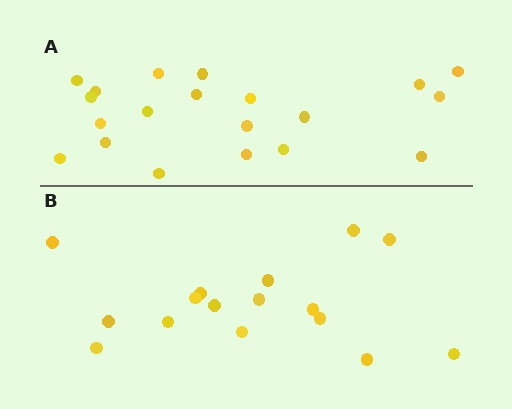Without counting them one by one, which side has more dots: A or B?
Region A (the top region) has more dots.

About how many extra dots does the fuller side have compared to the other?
Region A has about 4 more dots than region B.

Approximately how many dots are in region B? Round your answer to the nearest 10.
About 20 dots. (The exact count is 16, which rounds to 20.)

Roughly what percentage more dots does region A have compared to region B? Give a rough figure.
About 25% more.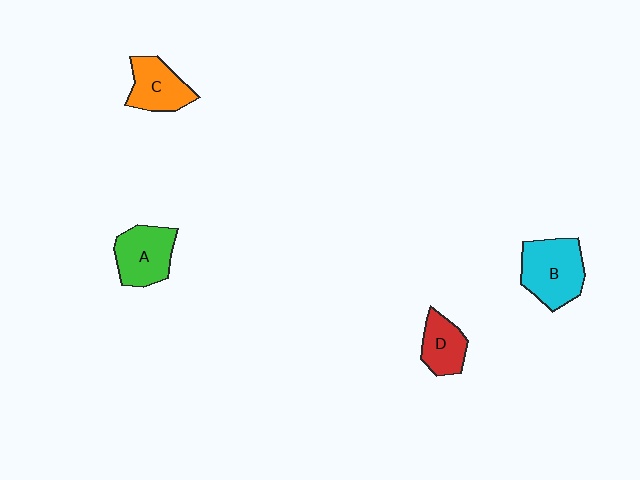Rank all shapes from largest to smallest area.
From largest to smallest: B (cyan), A (green), C (orange), D (red).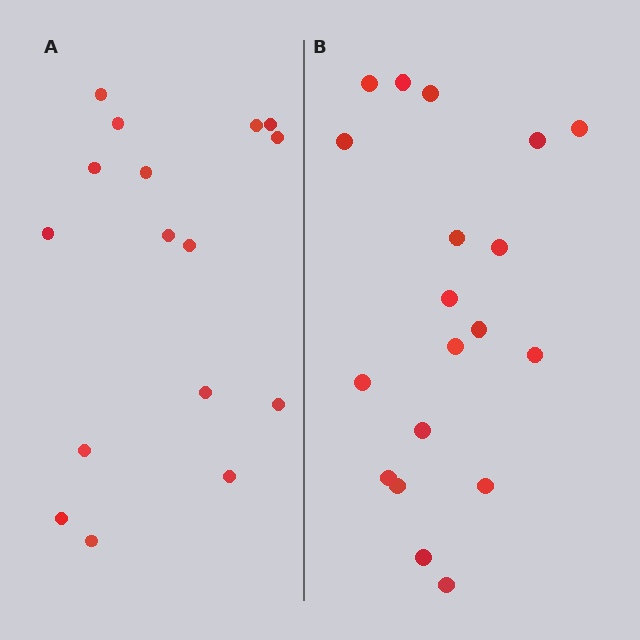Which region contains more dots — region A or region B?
Region B (the right region) has more dots.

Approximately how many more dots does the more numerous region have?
Region B has just a few more — roughly 2 or 3 more dots than region A.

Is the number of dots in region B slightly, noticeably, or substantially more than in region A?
Region B has only slightly more — the two regions are fairly close. The ratio is roughly 1.2 to 1.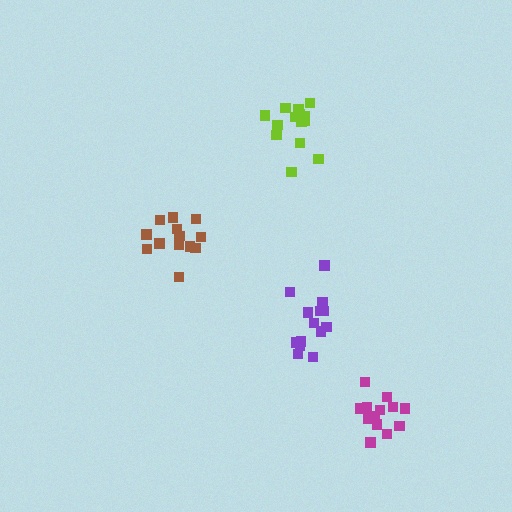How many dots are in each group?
Group 1: 14 dots, Group 2: 13 dots, Group 3: 15 dots, Group 4: 14 dots (56 total).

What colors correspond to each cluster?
The clusters are colored: purple, brown, magenta, lime.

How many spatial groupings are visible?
There are 4 spatial groupings.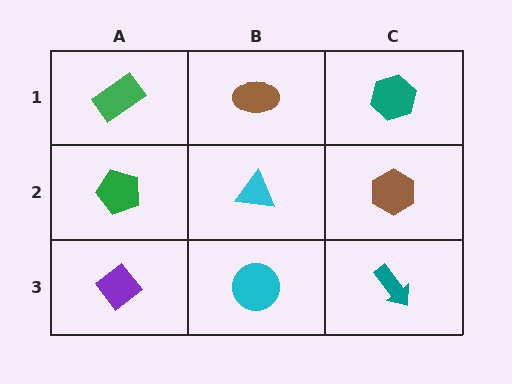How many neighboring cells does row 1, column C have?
2.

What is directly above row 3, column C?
A brown hexagon.